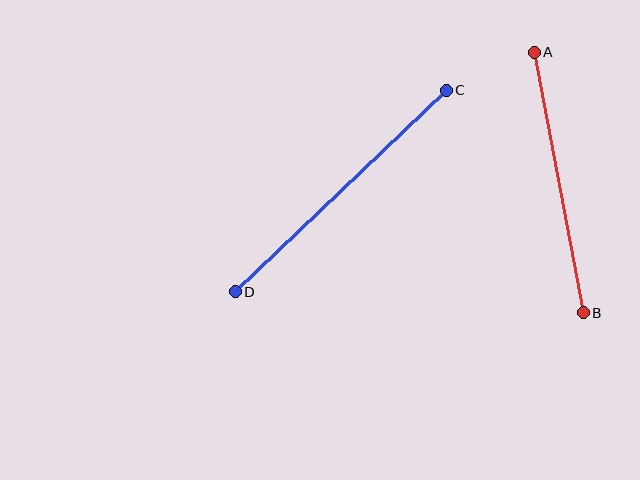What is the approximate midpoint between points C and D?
The midpoint is at approximately (341, 191) pixels.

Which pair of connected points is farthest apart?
Points C and D are farthest apart.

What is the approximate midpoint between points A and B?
The midpoint is at approximately (559, 183) pixels.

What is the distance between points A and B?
The distance is approximately 265 pixels.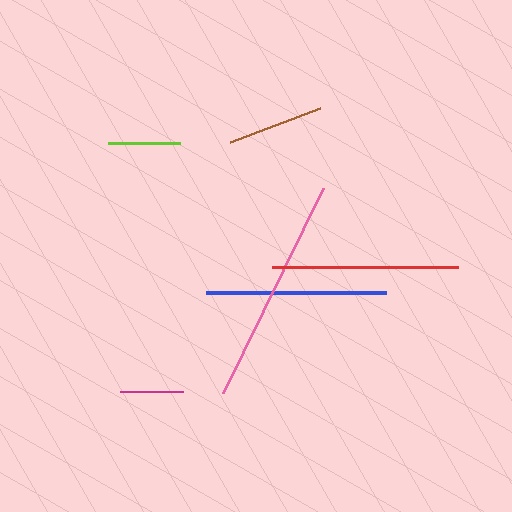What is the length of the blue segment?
The blue segment is approximately 180 pixels long.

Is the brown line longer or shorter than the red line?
The red line is longer than the brown line.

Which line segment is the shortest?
The magenta line is the shortest at approximately 63 pixels.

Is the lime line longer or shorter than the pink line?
The pink line is longer than the lime line.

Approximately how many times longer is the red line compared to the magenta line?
The red line is approximately 3.0 times the length of the magenta line.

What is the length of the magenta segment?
The magenta segment is approximately 63 pixels long.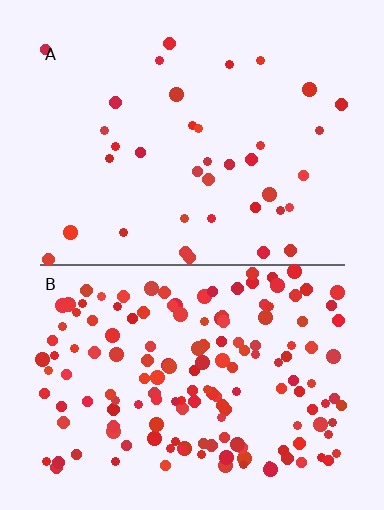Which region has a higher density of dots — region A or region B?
B (the bottom).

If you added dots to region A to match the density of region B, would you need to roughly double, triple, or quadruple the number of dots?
Approximately quadruple.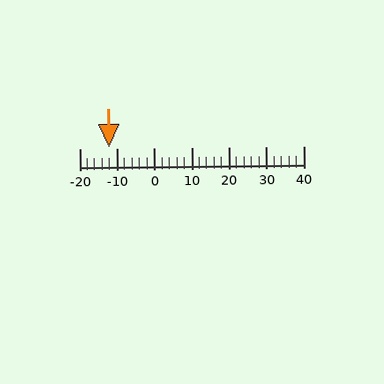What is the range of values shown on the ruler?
The ruler shows values from -20 to 40.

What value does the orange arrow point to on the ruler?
The orange arrow points to approximately -12.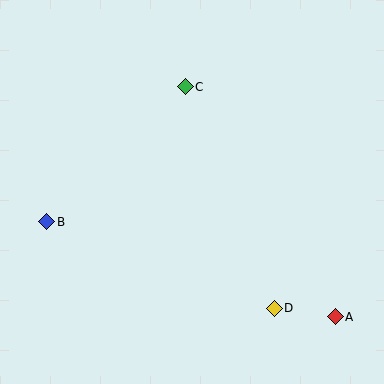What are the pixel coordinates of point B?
Point B is at (47, 222).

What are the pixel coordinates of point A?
Point A is at (335, 317).